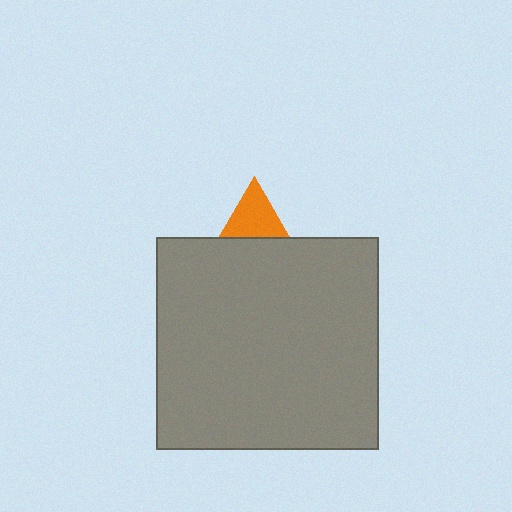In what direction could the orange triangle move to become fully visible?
The orange triangle could move up. That would shift it out from behind the gray rectangle entirely.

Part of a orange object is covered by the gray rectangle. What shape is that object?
It is a triangle.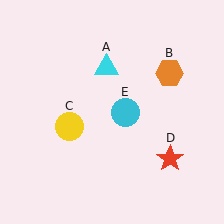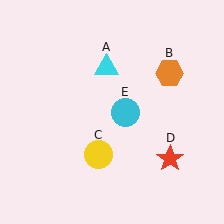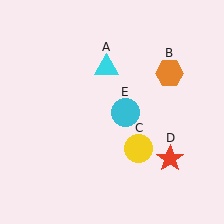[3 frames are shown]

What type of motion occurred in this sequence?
The yellow circle (object C) rotated counterclockwise around the center of the scene.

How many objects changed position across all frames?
1 object changed position: yellow circle (object C).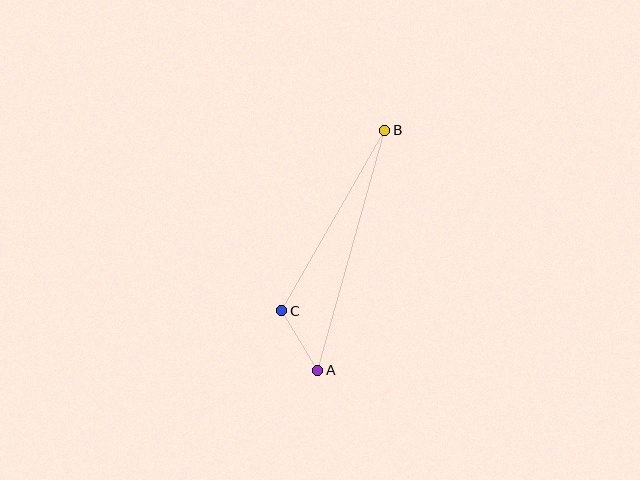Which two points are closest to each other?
Points A and C are closest to each other.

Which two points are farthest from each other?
Points A and B are farthest from each other.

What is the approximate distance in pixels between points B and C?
The distance between B and C is approximately 208 pixels.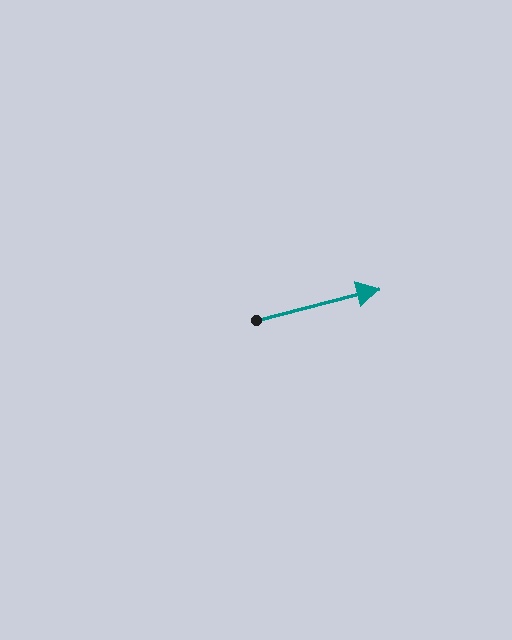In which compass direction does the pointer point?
East.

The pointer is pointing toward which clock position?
Roughly 3 o'clock.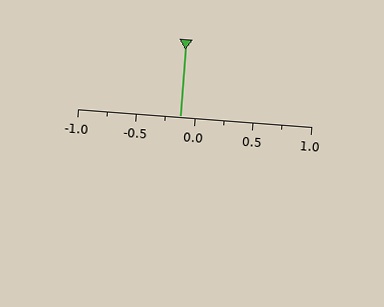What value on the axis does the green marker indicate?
The marker indicates approximately -0.12.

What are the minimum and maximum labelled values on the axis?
The axis runs from -1.0 to 1.0.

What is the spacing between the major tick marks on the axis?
The major ticks are spaced 0.5 apart.